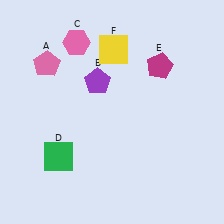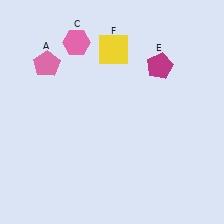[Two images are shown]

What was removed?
The purple pentagon (B), the green square (D) were removed in Image 2.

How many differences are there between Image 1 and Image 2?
There are 2 differences between the two images.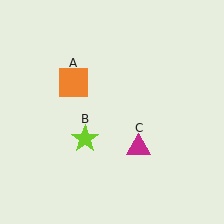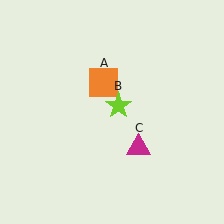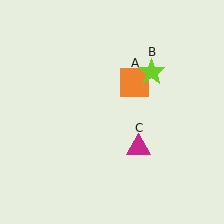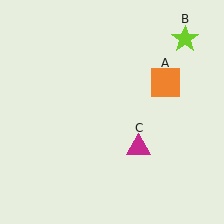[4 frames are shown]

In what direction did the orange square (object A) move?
The orange square (object A) moved right.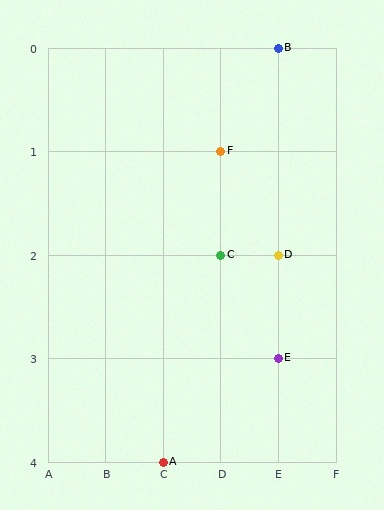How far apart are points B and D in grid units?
Points B and D are 2 rows apart.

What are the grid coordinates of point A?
Point A is at grid coordinates (C, 4).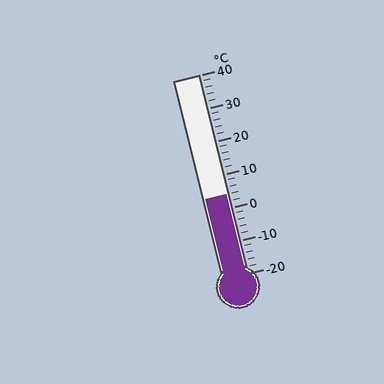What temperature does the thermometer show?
The thermometer shows approximately 4°C.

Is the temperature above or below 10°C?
The temperature is below 10°C.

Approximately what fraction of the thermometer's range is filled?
The thermometer is filled to approximately 40% of its range.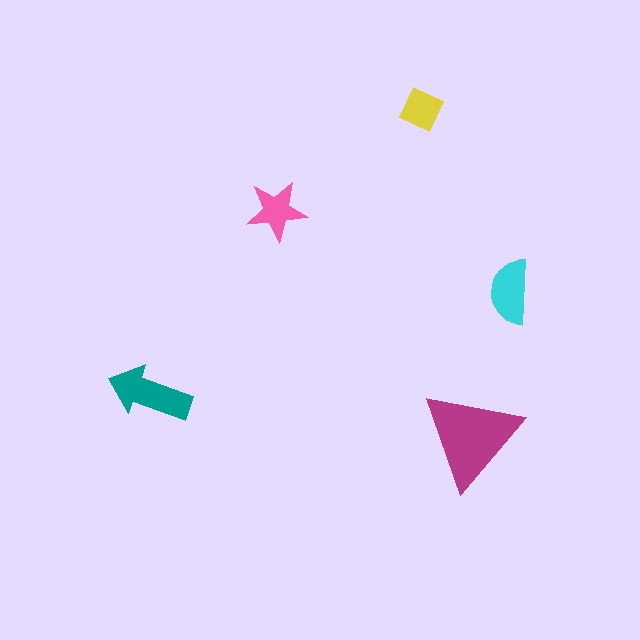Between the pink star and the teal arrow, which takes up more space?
The teal arrow.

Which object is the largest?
The magenta triangle.